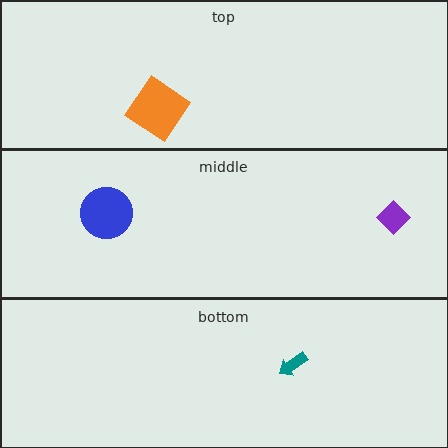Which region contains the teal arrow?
The bottom region.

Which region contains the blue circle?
The middle region.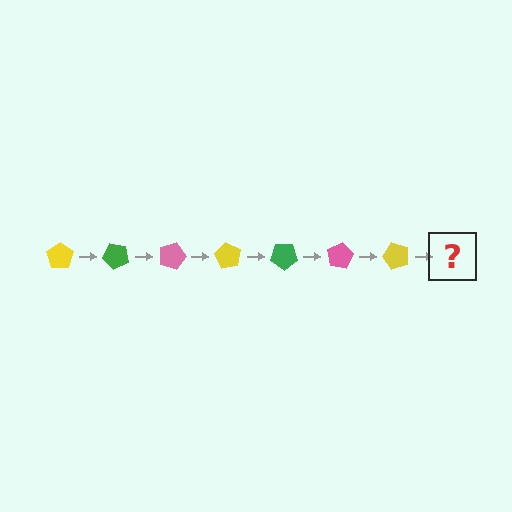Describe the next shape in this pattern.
It should be a green pentagon, rotated 315 degrees from the start.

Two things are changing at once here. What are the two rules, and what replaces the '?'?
The two rules are that it rotates 45 degrees each step and the color cycles through yellow, green, and pink. The '?' should be a green pentagon, rotated 315 degrees from the start.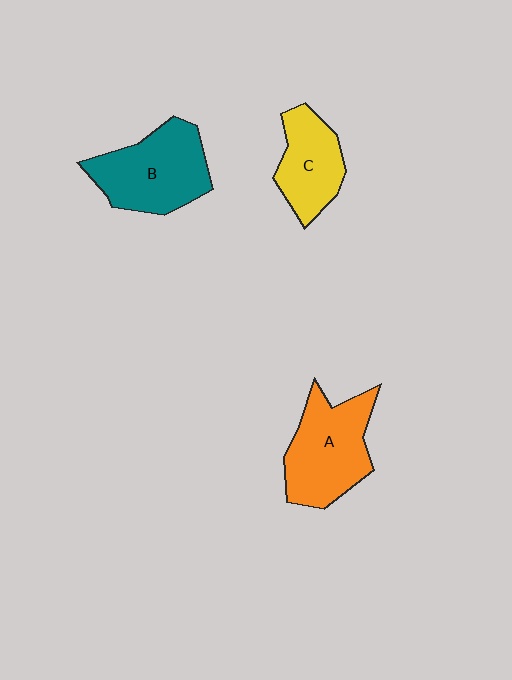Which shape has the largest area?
Shape B (teal).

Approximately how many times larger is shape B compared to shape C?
Approximately 1.4 times.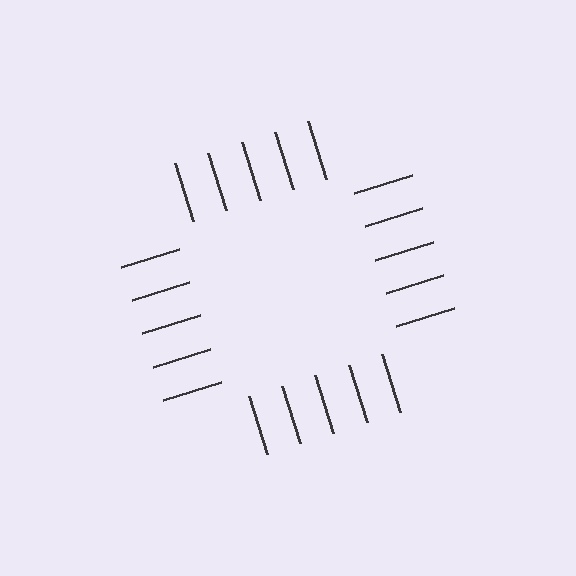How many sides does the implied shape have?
4 sides — the line-ends trace a square.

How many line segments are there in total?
20 — 5 along each of the 4 edges.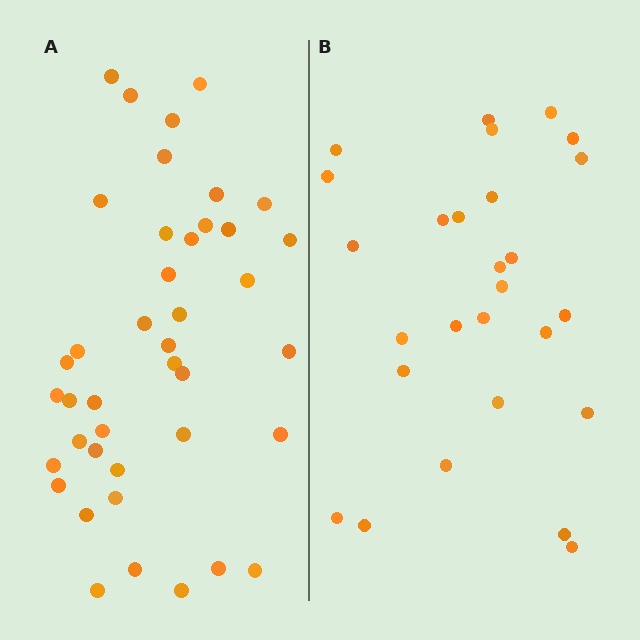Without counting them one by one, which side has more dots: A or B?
Region A (the left region) has more dots.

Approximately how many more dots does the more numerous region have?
Region A has approximately 15 more dots than region B.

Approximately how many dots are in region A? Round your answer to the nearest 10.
About 40 dots. (The exact count is 41, which rounds to 40.)